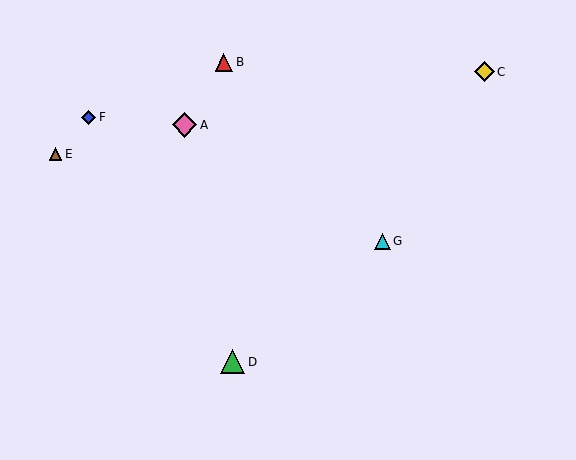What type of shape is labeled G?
Shape G is a cyan triangle.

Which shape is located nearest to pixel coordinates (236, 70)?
The red triangle (labeled B) at (224, 62) is nearest to that location.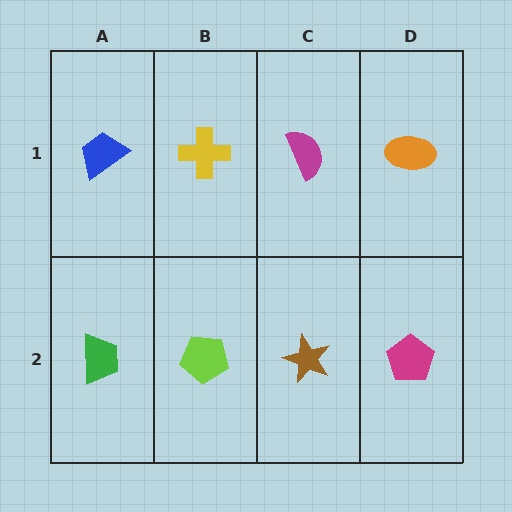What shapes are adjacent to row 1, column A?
A green trapezoid (row 2, column A), a yellow cross (row 1, column B).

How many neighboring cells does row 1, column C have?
3.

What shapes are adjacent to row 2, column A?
A blue trapezoid (row 1, column A), a lime pentagon (row 2, column B).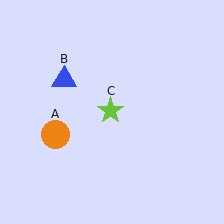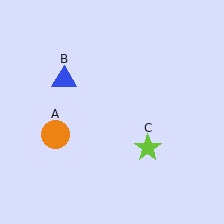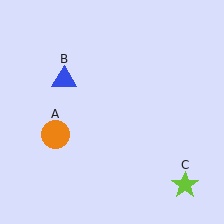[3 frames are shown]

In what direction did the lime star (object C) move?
The lime star (object C) moved down and to the right.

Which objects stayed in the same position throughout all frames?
Orange circle (object A) and blue triangle (object B) remained stationary.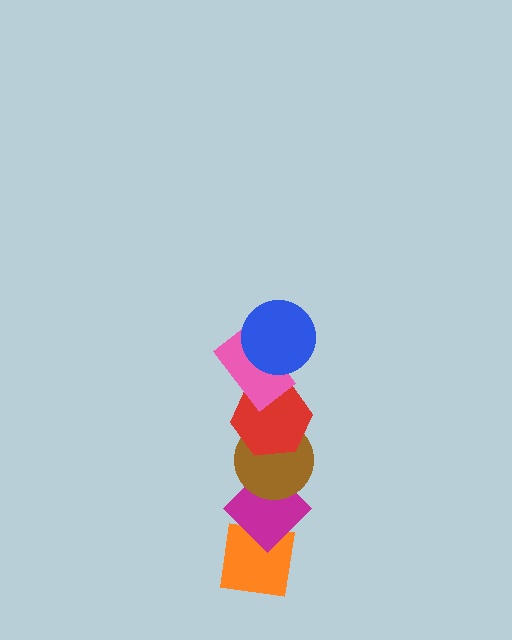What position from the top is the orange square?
The orange square is 6th from the top.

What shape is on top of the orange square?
The magenta diamond is on top of the orange square.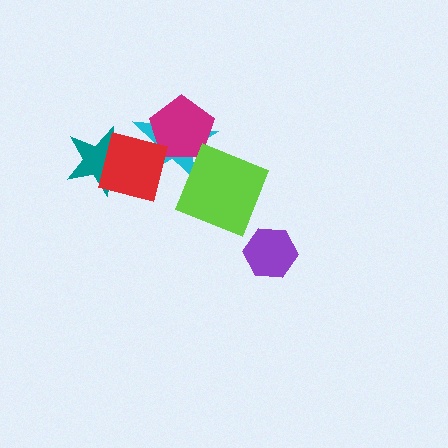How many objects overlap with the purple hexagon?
0 objects overlap with the purple hexagon.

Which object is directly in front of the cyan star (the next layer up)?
The magenta pentagon is directly in front of the cyan star.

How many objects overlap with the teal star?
1 object overlaps with the teal star.